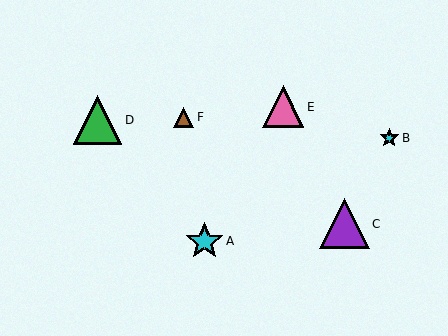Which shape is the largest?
The purple triangle (labeled C) is the largest.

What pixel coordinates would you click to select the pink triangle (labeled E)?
Click at (283, 107) to select the pink triangle E.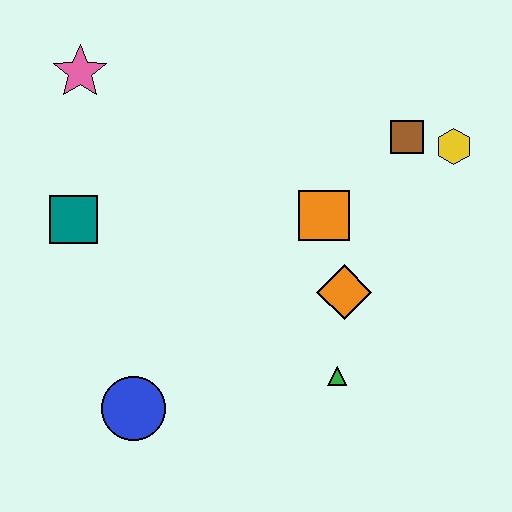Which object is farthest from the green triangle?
The pink star is farthest from the green triangle.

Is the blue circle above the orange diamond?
No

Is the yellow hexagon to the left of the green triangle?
No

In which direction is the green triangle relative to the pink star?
The green triangle is below the pink star.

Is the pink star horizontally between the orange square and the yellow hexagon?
No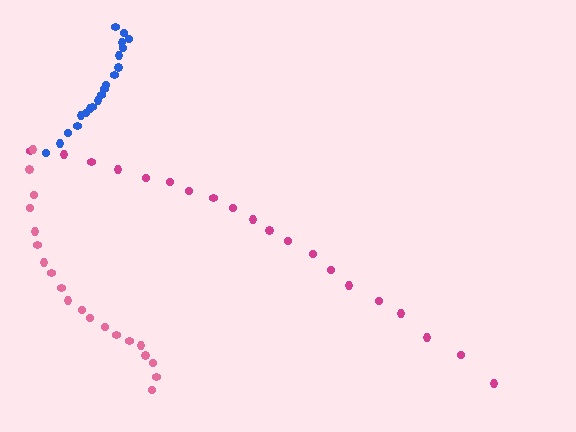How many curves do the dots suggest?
There are 3 distinct paths.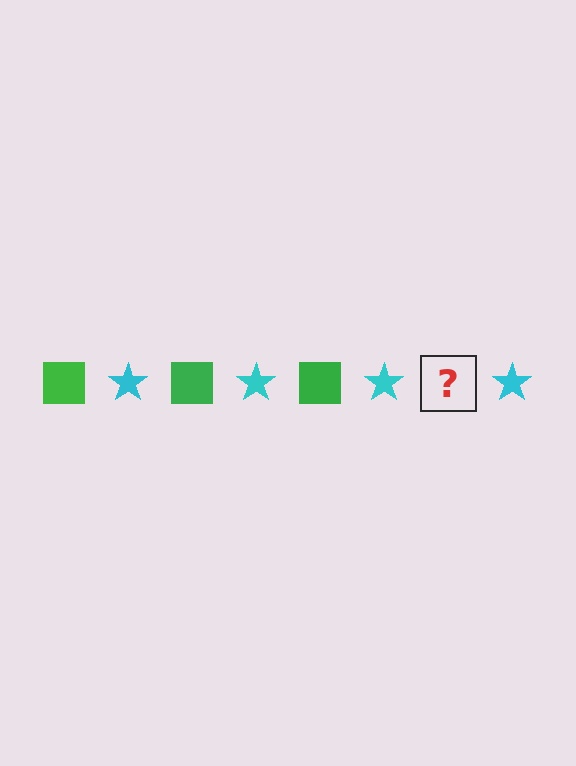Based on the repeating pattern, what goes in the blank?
The blank should be a green square.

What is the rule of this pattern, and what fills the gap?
The rule is that the pattern alternates between green square and cyan star. The gap should be filled with a green square.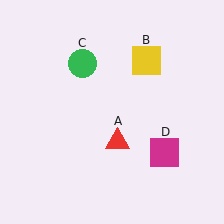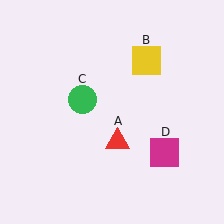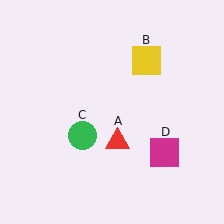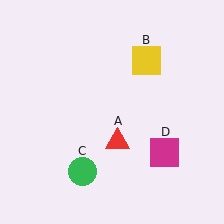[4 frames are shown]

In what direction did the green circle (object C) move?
The green circle (object C) moved down.